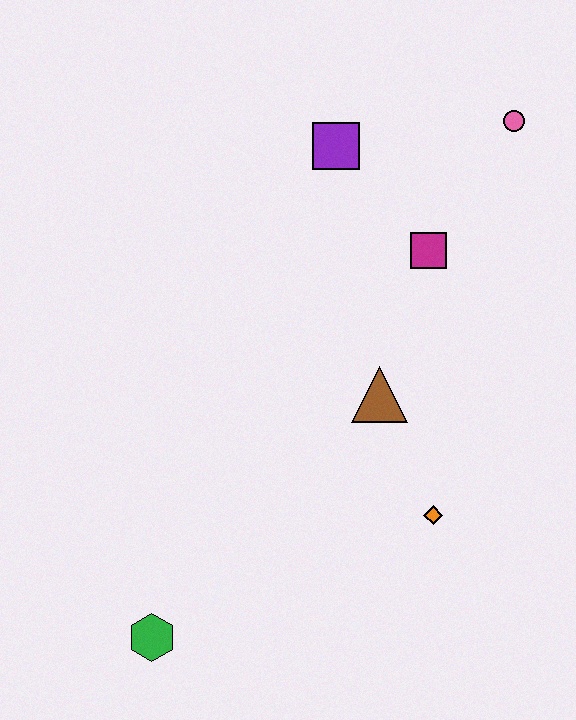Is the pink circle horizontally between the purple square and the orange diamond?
No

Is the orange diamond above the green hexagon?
Yes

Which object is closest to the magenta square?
The purple square is closest to the magenta square.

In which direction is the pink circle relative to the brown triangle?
The pink circle is above the brown triangle.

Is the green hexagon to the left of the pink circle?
Yes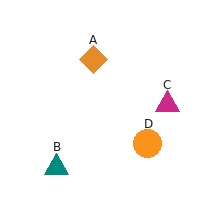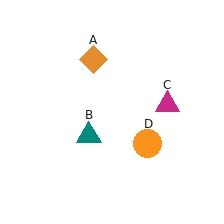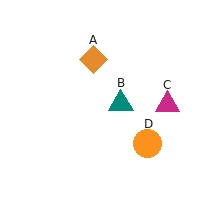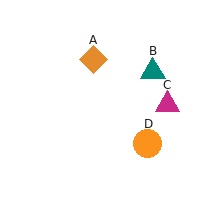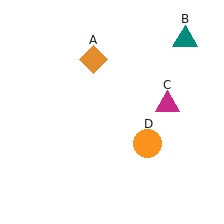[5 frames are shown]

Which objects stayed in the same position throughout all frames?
Orange diamond (object A) and magenta triangle (object C) and orange circle (object D) remained stationary.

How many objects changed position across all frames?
1 object changed position: teal triangle (object B).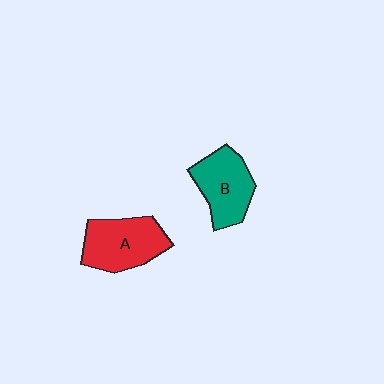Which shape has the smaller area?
Shape B (teal).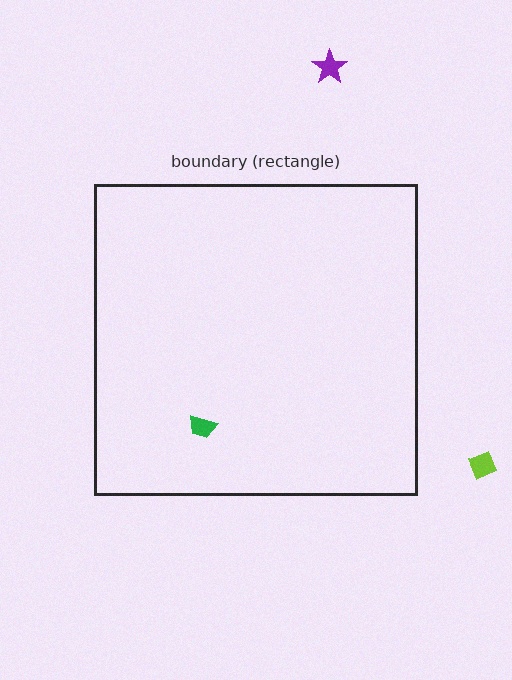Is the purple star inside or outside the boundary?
Outside.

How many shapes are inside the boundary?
1 inside, 2 outside.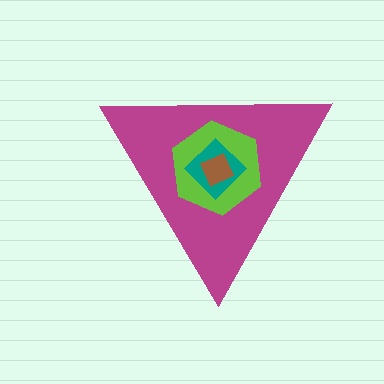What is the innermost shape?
The brown square.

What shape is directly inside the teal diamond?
The brown square.